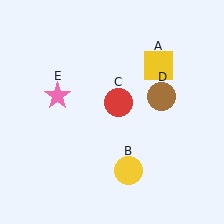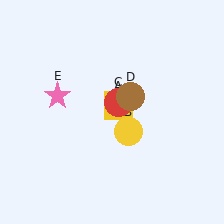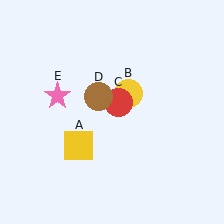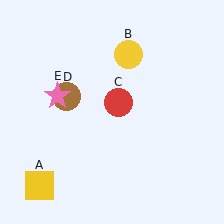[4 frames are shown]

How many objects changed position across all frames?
3 objects changed position: yellow square (object A), yellow circle (object B), brown circle (object D).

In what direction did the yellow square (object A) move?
The yellow square (object A) moved down and to the left.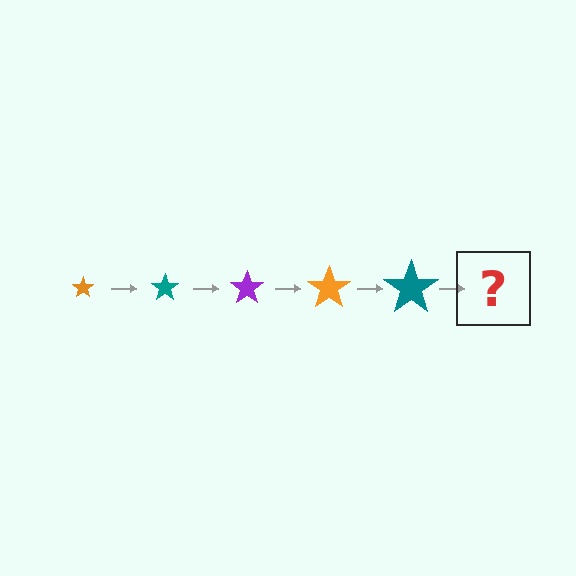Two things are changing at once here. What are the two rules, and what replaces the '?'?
The two rules are that the star grows larger each step and the color cycles through orange, teal, and purple. The '?' should be a purple star, larger than the previous one.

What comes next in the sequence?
The next element should be a purple star, larger than the previous one.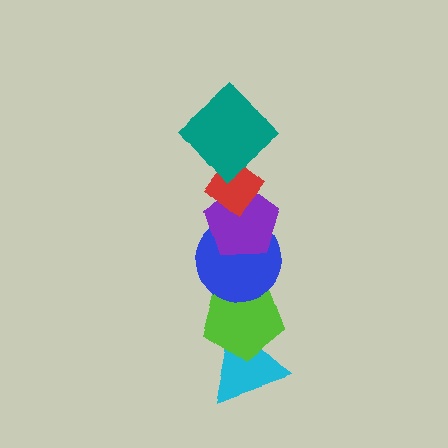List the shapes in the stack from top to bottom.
From top to bottom: the teal diamond, the red diamond, the purple pentagon, the blue circle, the lime pentagon, the cyan triangle.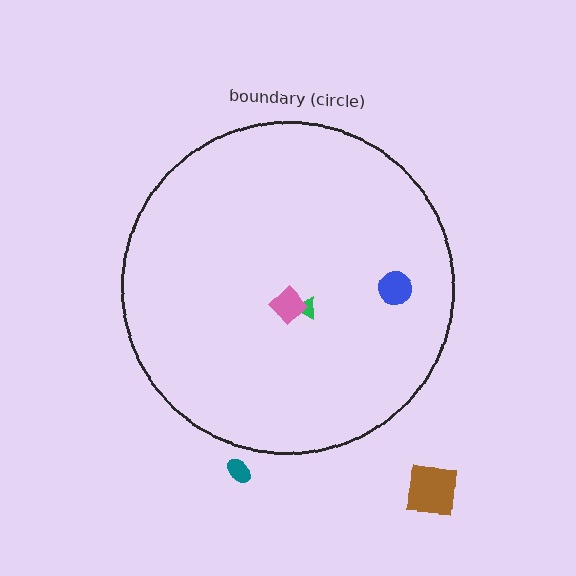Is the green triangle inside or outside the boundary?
Inside.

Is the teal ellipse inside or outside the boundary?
Outside.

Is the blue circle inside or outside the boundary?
Inside.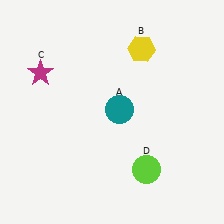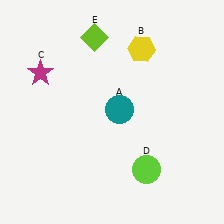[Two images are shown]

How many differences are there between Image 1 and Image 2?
There is 1 difference between the two images.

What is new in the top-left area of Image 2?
A lime diamond (E) was added in the top-left area of Image 2.